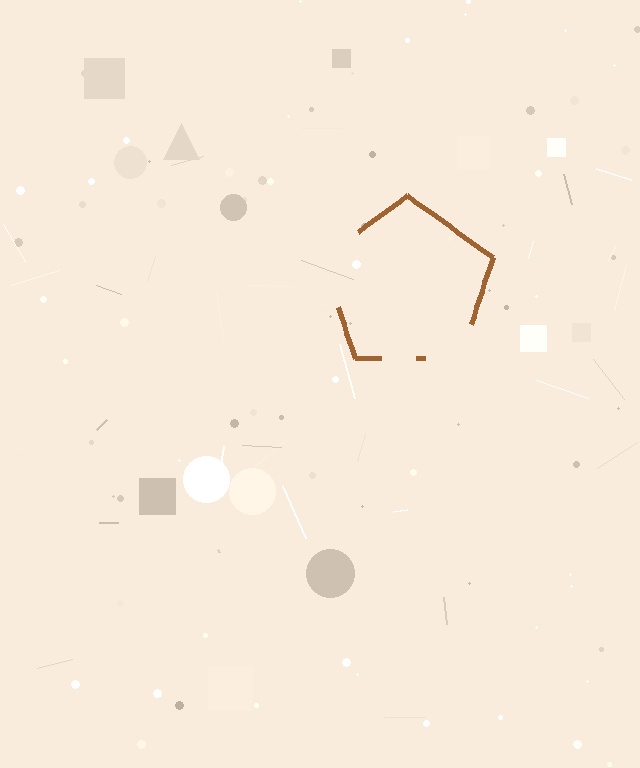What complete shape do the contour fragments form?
The contour fragments form a pentagon.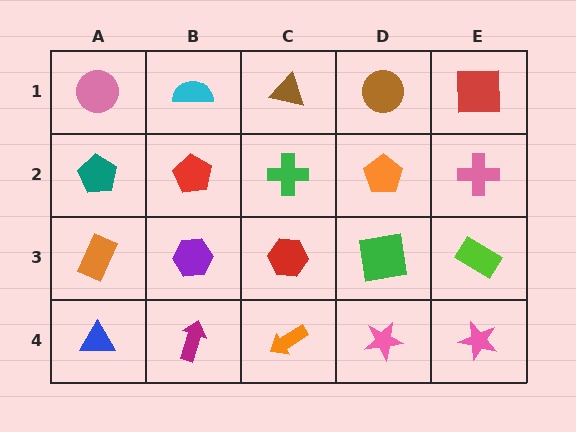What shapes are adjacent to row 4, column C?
A red hexagon (row 3, column C), a magenta arrow (row 4, column B), a pink star (row 4, column D).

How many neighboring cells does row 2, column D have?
4.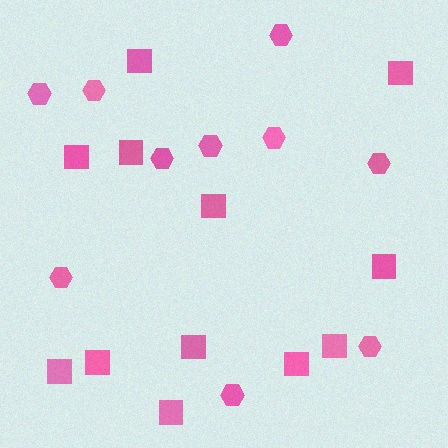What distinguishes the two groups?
There are 2 groups: one group of hexagons (10) and one group of squares (12).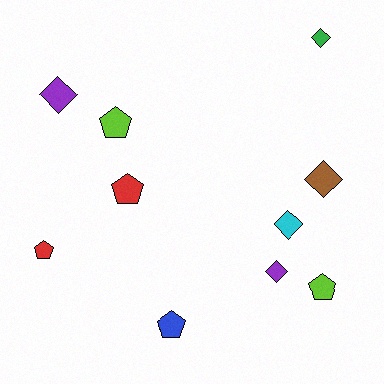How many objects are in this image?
There are 10 objects.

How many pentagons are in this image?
There are 5 pentagons.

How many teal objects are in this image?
There are no teal objects.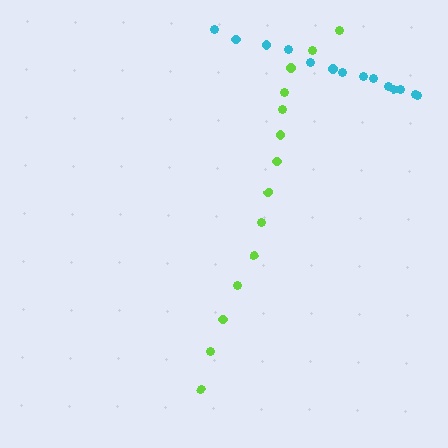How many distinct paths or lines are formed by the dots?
There are 2 distinct paths.